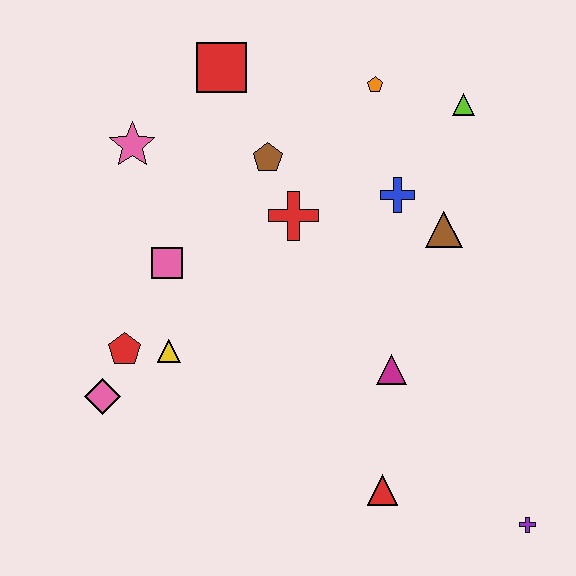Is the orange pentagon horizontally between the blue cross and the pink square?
Yes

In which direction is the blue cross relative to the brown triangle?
The blue cross is to the left of the brown triangle.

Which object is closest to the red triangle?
The magenta triangle is closest to the red triangle.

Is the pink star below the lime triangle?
Yes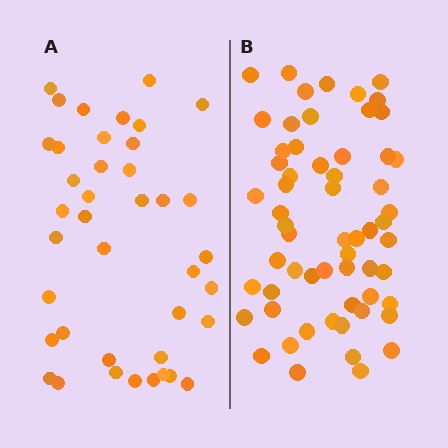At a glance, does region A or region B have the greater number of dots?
Region B (the right region) has more dots.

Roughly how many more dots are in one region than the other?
Region B has approximately 20 more dots than region A.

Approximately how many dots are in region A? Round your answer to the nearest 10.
About 40 dots.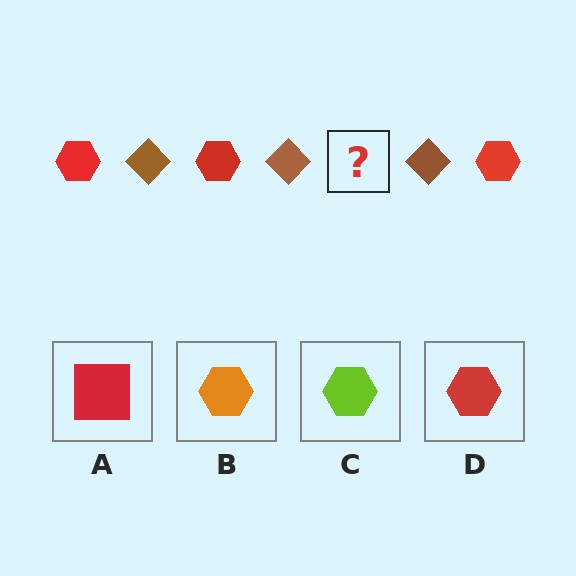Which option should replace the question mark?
Option D.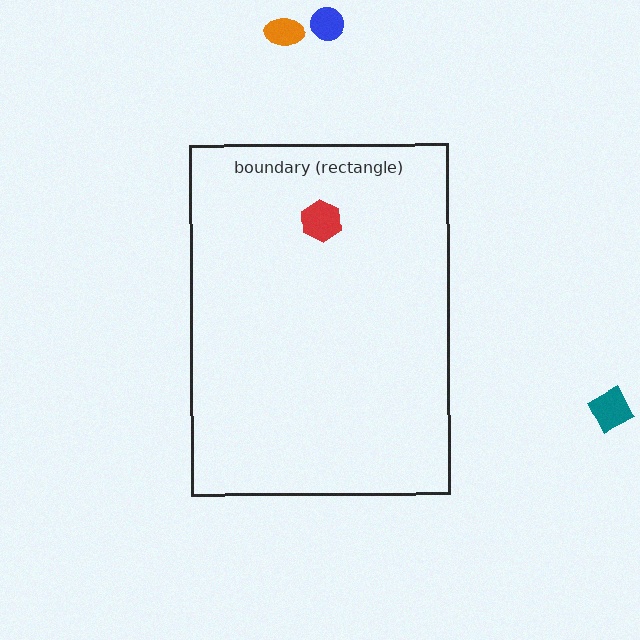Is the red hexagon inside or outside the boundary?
Inside.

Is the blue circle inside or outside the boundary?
Outside.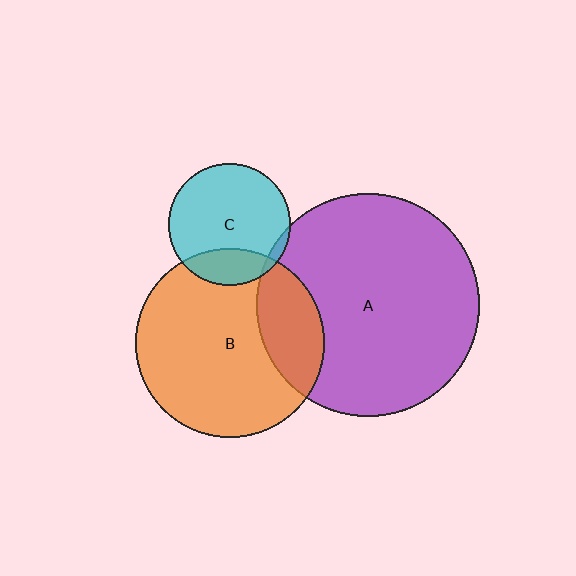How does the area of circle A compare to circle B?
Approximately 1.4 times.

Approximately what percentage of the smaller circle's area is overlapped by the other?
Approximately 20%.